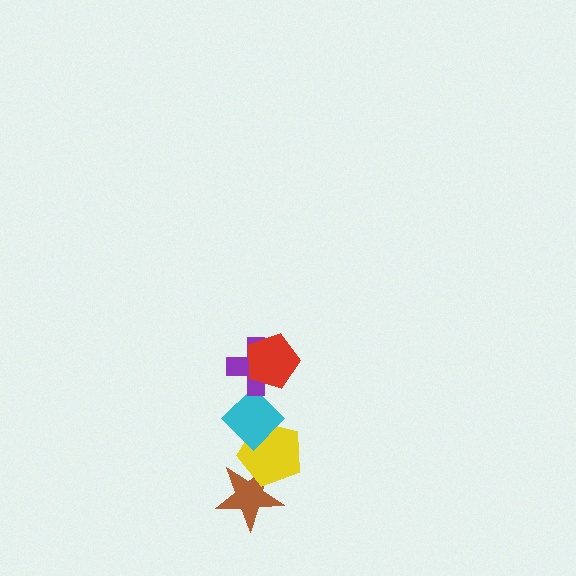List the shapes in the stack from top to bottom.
From top to bottom: the red pentagon, the purple cross, the cyan diamond, the yellow pentagon, the brown star.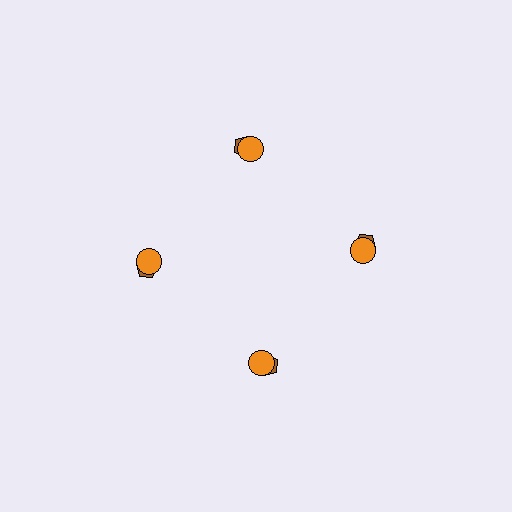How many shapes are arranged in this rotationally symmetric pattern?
There are 8 shapes, arranged in 4 groups of 2.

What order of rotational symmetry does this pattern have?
This pattern has 4-fold rotational symmetry.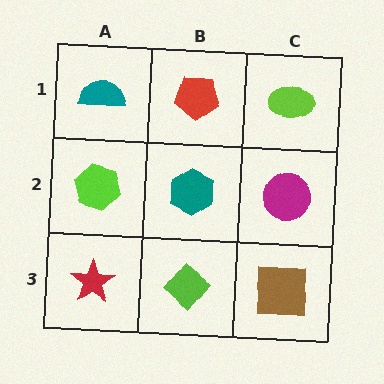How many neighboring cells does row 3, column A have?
2.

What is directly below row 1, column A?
A lime hexagon.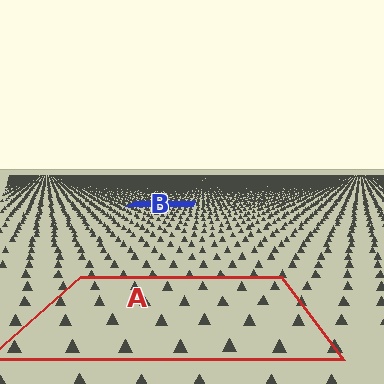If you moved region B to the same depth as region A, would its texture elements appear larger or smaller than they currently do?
They would appear larger. At a closer depth, the same texture elements are projected at a bigger on-screen size.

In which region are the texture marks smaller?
The texture marks are smaller in region B, because it is farther away.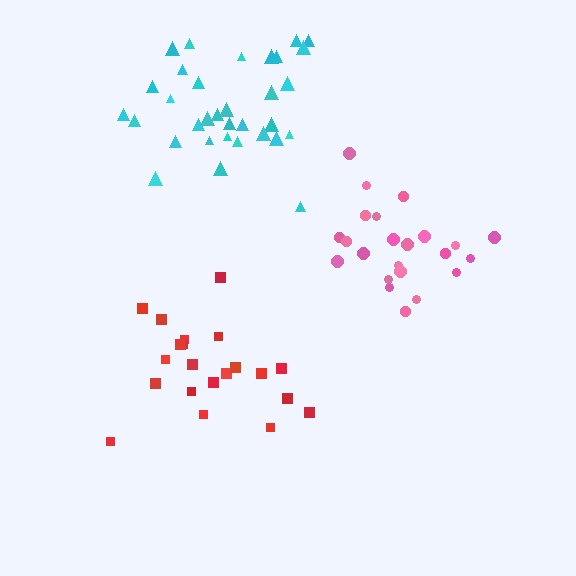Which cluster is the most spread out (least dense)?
Red.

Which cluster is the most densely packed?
Pink.